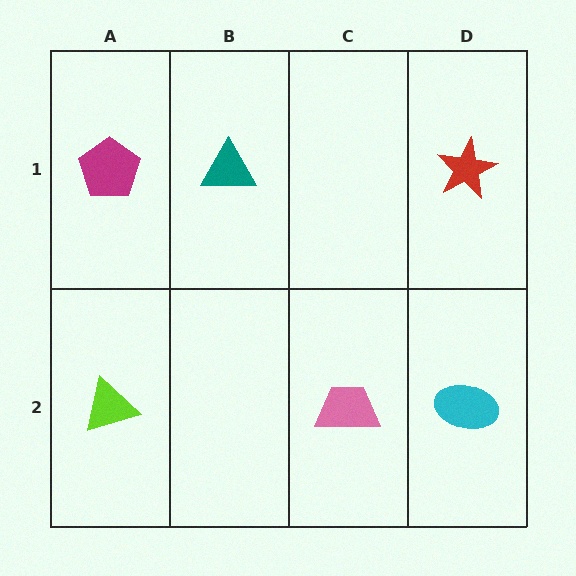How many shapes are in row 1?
3 shapes.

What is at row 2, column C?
A pink trapezoid.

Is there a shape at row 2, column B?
No, that cell is empty.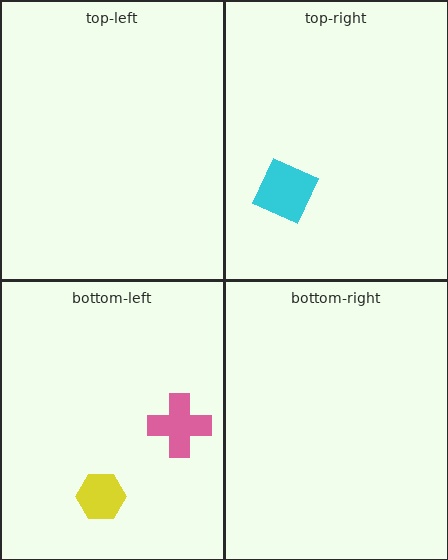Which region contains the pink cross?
The bottom-left region.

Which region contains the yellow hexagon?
The bottom-left region.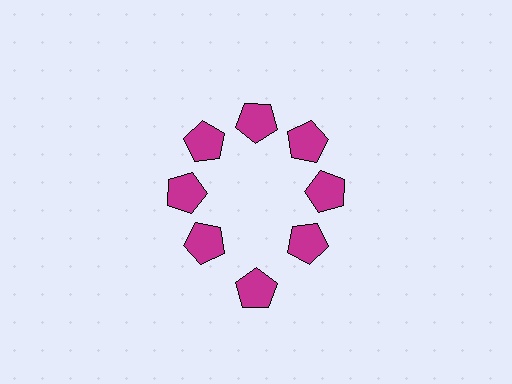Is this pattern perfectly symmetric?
No. The 8 magenta pentagons are arranged in a ring, but one element near the 6 o'clock position is pushed outward from the center, breaking the 8-fold rotational symmetry.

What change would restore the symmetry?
The symmetry would be restored by moving it inward, back onto the ring so that all 8 pentagons sit at equal angles and equal distance from the center.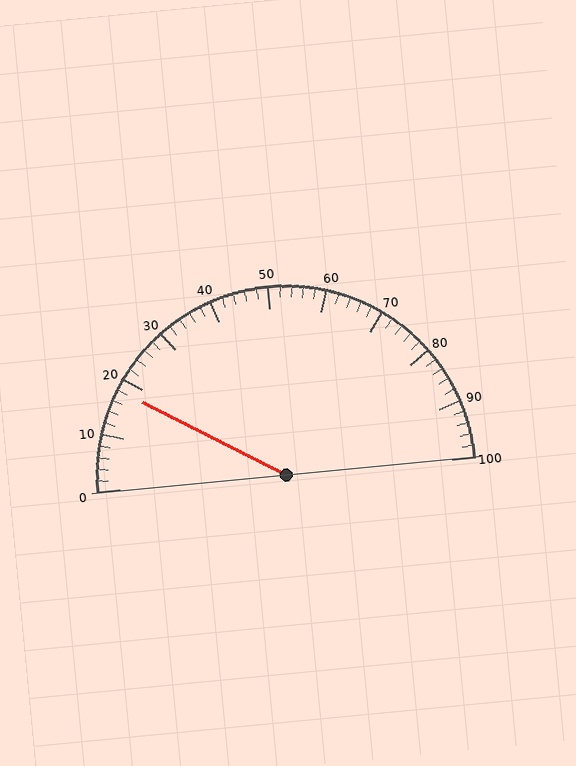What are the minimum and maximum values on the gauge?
The gauge ranges from 0 to 100.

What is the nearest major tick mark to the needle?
The nearest major tick mark is 20.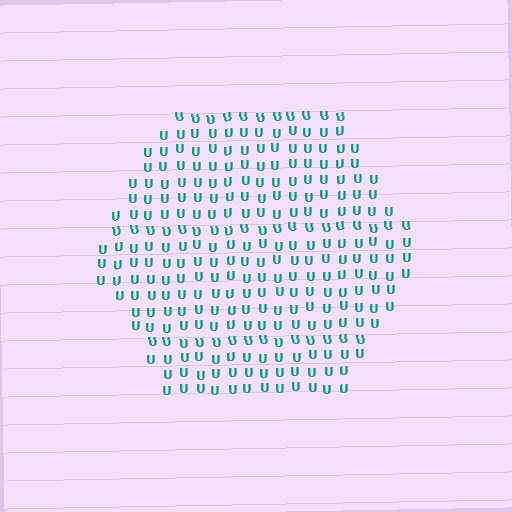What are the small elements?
The small elements are letter U's.